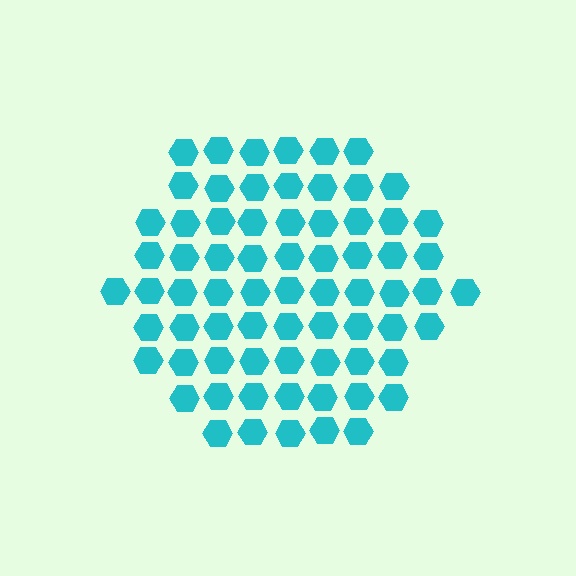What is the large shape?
The large shape is a hexagon.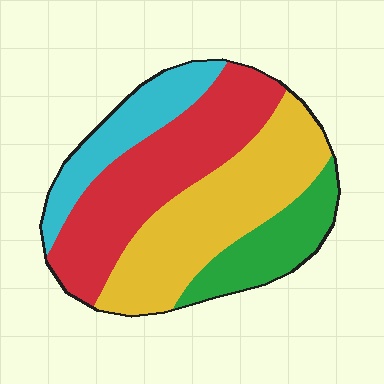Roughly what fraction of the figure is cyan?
Cyan covers about 15% of the figure.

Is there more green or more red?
Red.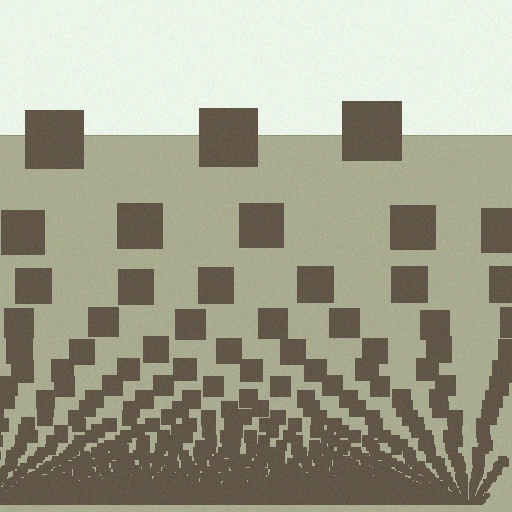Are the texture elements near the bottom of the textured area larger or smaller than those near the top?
Smaller. The gradient is inverted — elements near the bottom are smaller and denser.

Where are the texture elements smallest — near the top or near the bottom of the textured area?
Near the bottom.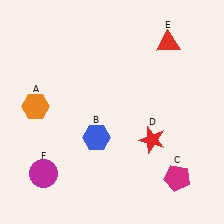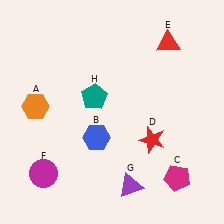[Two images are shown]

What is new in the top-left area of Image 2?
A teal pentagon (H) was added in the top-left area of Image 2.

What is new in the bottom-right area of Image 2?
A purple triangle (G) was added in the bottom-right area of Image 2.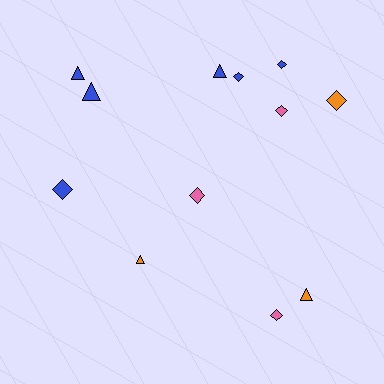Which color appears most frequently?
Blue, with 6 objects.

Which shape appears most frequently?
Diamond, with 7 objects.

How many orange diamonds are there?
There is 1 orange diamond.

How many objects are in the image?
There are 12 objects.